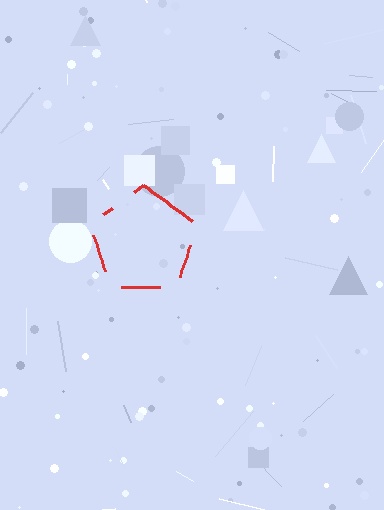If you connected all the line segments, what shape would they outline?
They would outline a pentagon.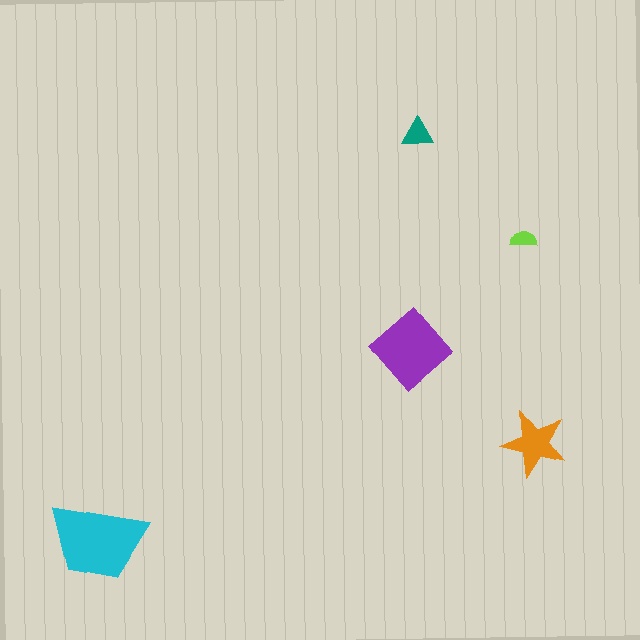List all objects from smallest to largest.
The lime semicircle, the teal triangle, the orange star, the purple diamond, the cyan trapezoid.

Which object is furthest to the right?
The orange star is rightmost.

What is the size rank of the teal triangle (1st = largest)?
4th.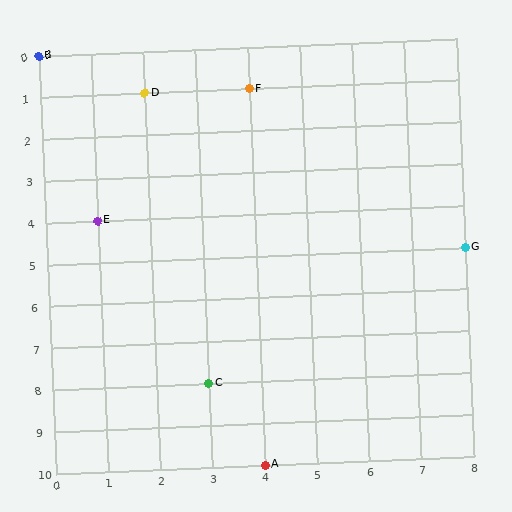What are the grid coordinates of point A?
Point A is at grid coordinates (4, 10).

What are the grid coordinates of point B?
Point B is at grid coordinates (0, 0).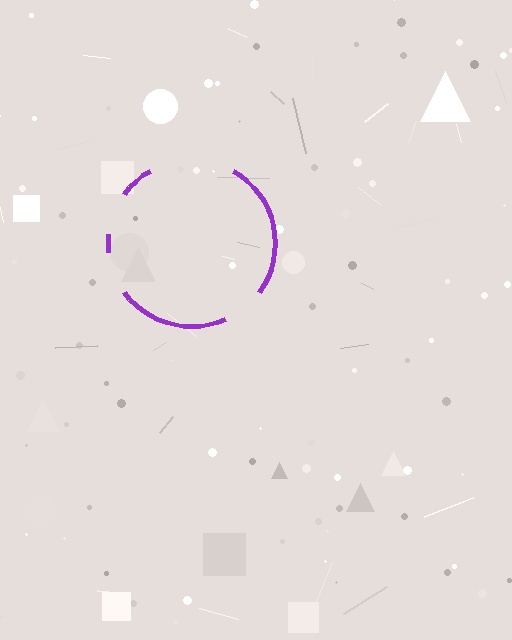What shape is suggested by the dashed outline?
The dashed outline suggests a circle.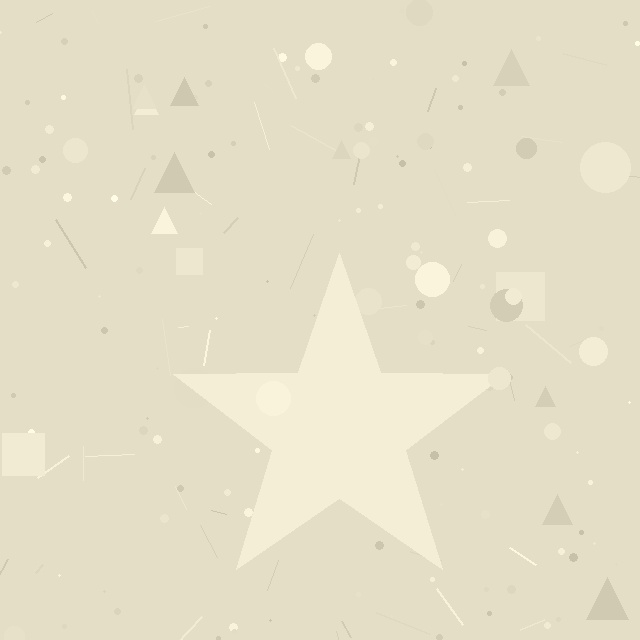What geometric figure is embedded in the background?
A star is embedded in the background.